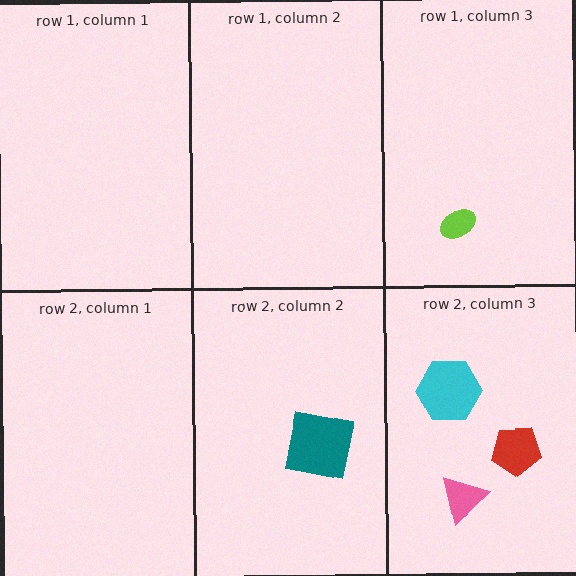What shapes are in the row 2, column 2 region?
The teal square.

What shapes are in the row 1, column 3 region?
The lime ellipse.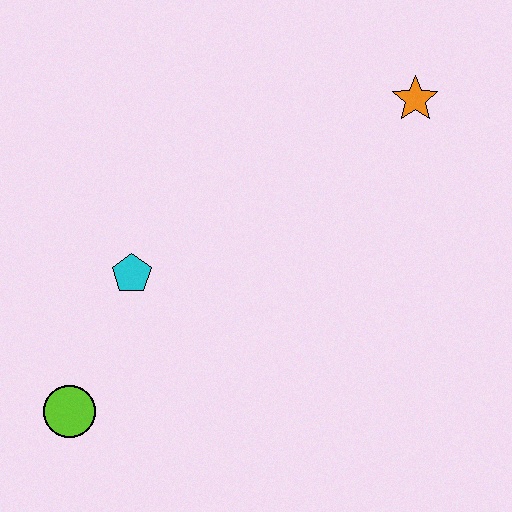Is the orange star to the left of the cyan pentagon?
No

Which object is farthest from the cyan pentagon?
The orange star is farthest from the cyan pentagon.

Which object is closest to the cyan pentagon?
The lime circle is closest to the cyan pentagon.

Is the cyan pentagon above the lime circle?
Yes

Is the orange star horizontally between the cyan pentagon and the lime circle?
No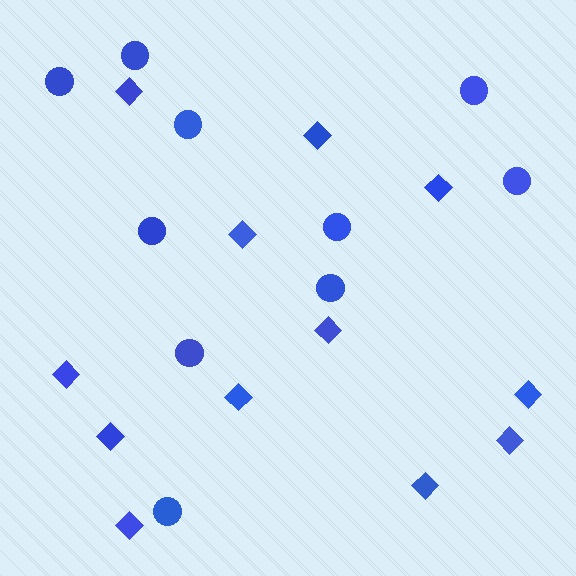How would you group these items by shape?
There are 2 groups: one group of circles (10) and one group of diamonds (12).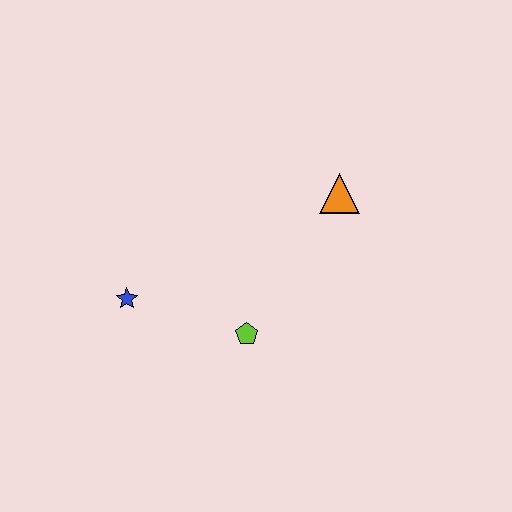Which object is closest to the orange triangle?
The lime pentagon is closest to the orange triangle.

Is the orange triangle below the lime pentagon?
No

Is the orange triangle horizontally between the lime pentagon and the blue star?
No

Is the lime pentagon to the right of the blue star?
Yes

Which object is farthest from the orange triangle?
The blue star is farthest from the orange triangle.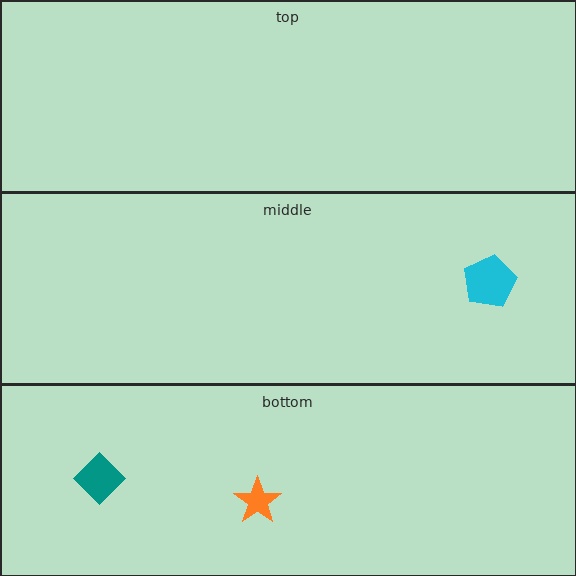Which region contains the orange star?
The bottom region.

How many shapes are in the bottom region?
2.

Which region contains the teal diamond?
The bottom region.